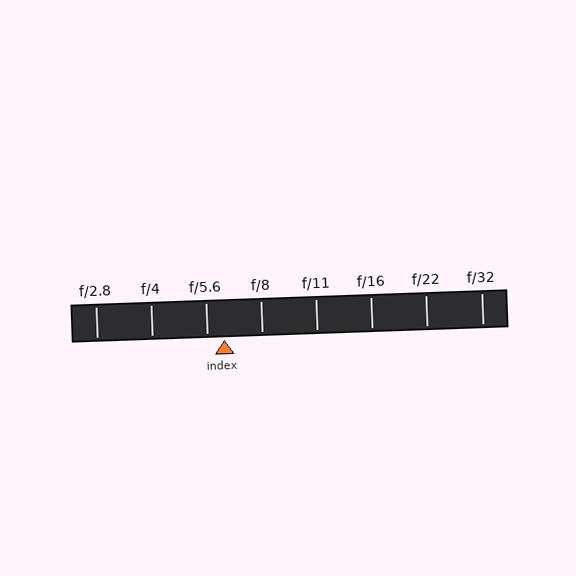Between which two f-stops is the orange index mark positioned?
The index mark is between f/5.6 and f/8.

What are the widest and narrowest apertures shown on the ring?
The widest aperture shown is f/2.8 and the narrowest is f/32.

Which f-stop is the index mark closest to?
The index mark is closest to f/5.6.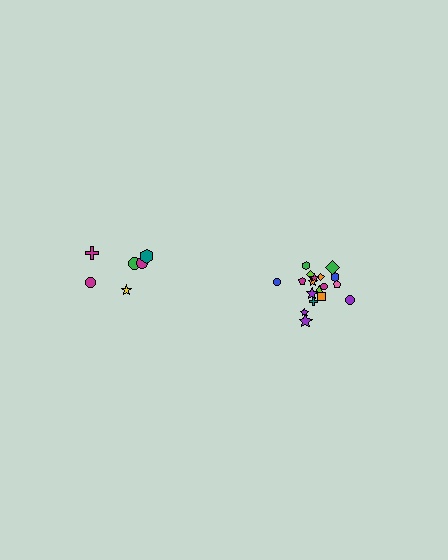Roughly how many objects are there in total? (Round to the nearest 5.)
Roughly 25 objects in total.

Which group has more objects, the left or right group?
The right group.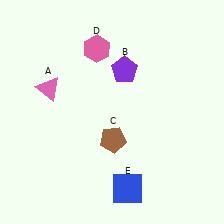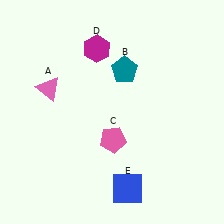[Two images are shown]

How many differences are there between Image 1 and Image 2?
There are 3 differences between the two images.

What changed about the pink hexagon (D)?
In Image 1, D is pink. In Image 2, it changed to magenta.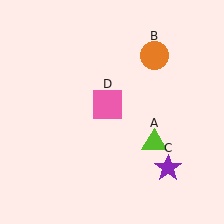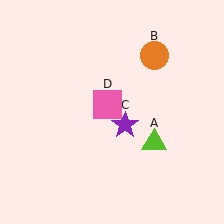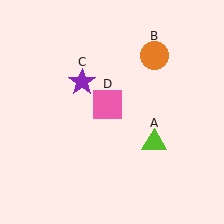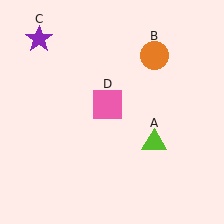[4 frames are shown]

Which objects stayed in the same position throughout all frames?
Lime triangle (object A) and orange circle (object B) and pink square (object D) remained stationary.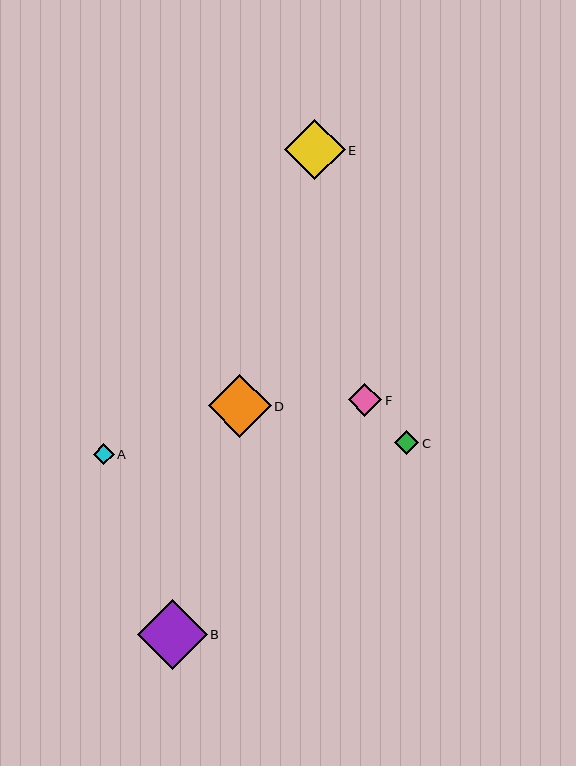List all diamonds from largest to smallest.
From largest to smallest: B, D, E, F, C, A.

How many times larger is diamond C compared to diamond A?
Diamond C is approximately 1.2 times the size of diamond A.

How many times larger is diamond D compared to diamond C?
Diamond D is approximately 2.6 times the size of diamond C.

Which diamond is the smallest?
Diamond A is the smallest with a size of approximately 21 pixels.